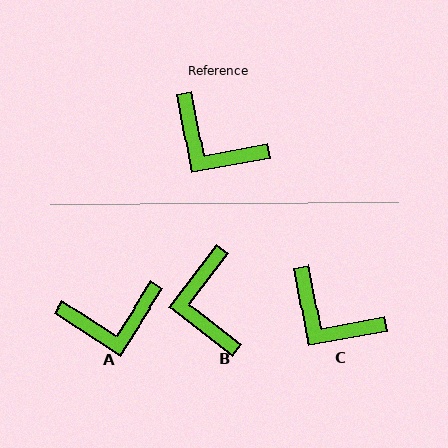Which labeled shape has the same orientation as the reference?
C.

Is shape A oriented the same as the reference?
No, it is off by about 47 degrees.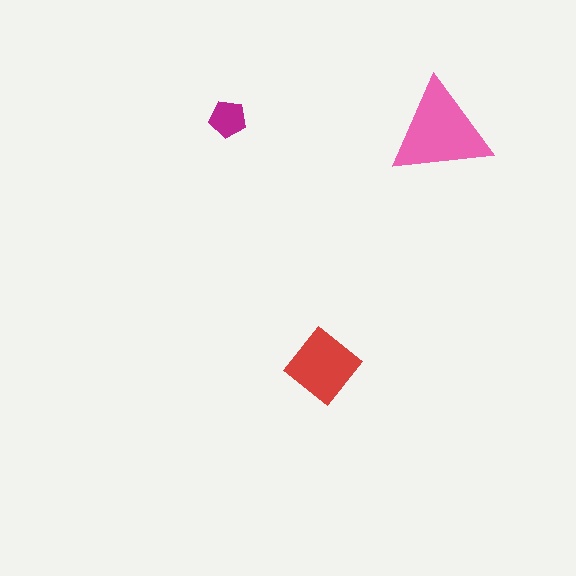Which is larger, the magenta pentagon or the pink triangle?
The pink triangle.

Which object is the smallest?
The magenta pentagon.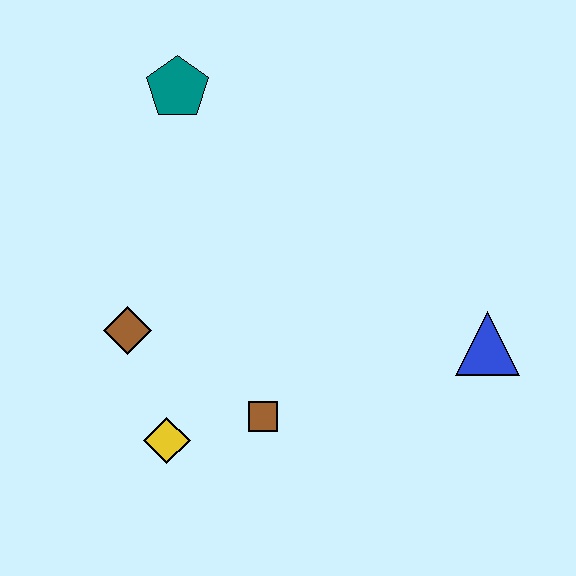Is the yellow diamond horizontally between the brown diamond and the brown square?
Yes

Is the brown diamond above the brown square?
Yes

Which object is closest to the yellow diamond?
The brown square is closest to the yellow diamond.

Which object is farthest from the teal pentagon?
The blue triangle is farthest from the teal pentagon.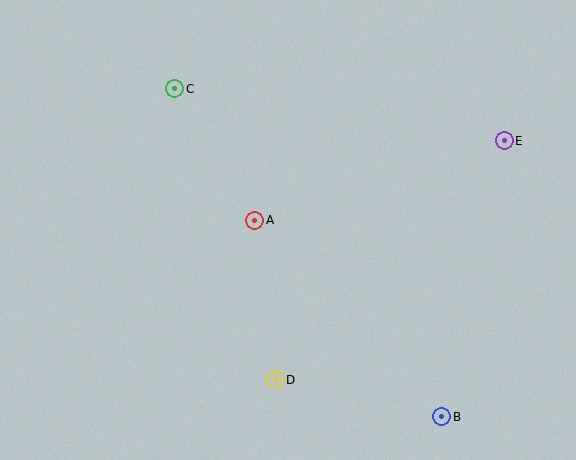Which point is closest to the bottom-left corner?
Point D is closest to the bottom-left corner.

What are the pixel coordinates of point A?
Point A is at (255, 220).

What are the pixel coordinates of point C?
Point C is at (175, 89).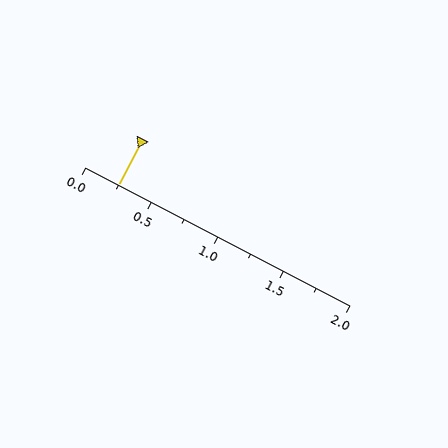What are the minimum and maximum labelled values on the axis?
The axis runs from 0.0 to 2.0.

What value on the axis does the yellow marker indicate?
The marker indicates approximately 0.25.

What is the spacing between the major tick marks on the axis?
The major ticks are spaced 0.5 apart.